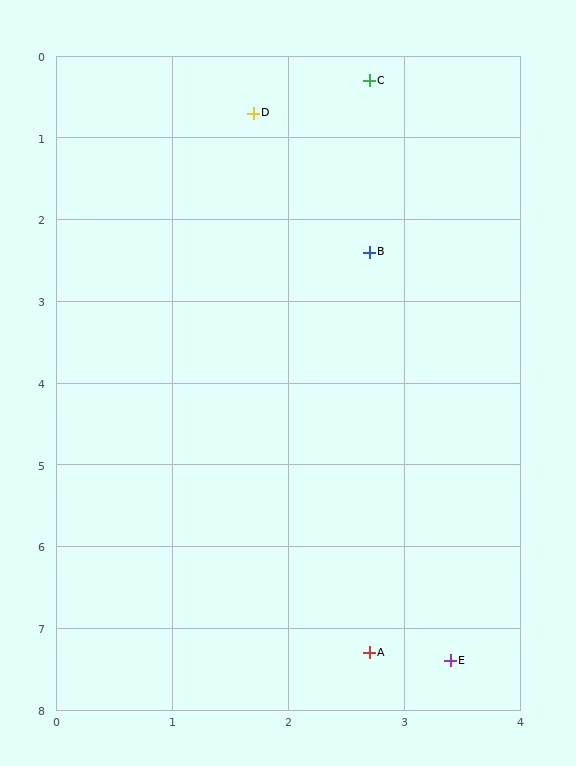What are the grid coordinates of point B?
Point B is at approximately (2.7, 2.4).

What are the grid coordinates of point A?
Point A is at approximately (2.7, 7.3).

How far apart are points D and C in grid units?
Points D and C are about 1.1 grid units apart.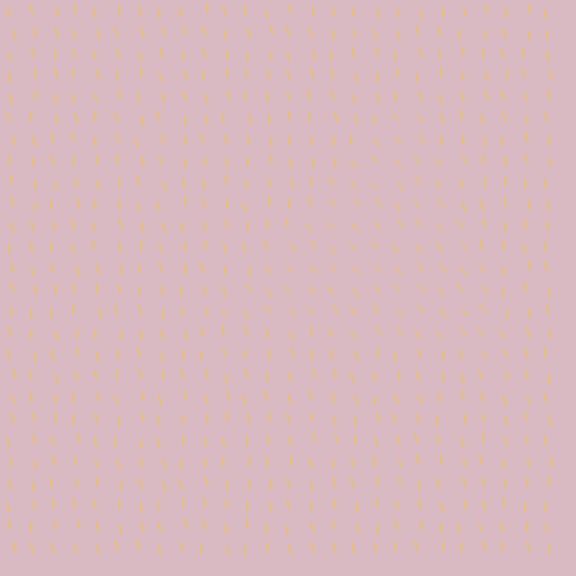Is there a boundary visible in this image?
Yes, there is a texture boundary formed by a change in line orientation.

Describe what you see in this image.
The image is filled with small yellow line segments. A triangle region in the image has lines oriented differently from the surrounding lines, creating a visible texture boundary.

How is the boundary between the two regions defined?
The boundary is defined purely by a change in line orientation (approximately 31 degrees difference). All lines are the same color and thickness.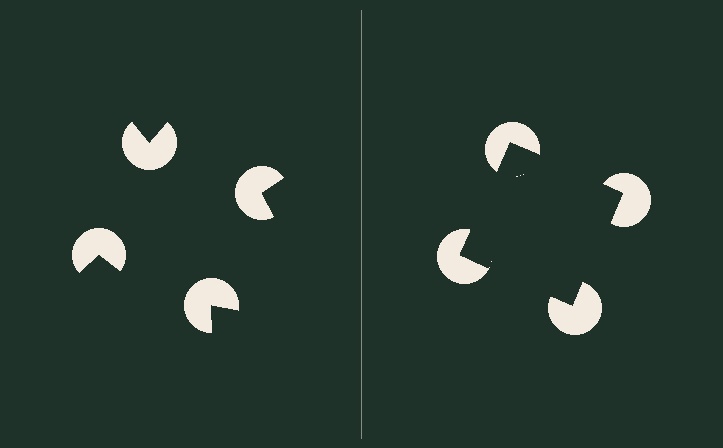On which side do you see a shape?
An illusory square appears on the right side. On the left side the wedge cuts are rotated, so no coherent shape forms.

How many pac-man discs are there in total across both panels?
8 — 4 on each side.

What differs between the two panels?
The pac-man discs are positioned identically on both sides; only the wedge orientations differ. On the right they align to a square; on the left they are misaligned.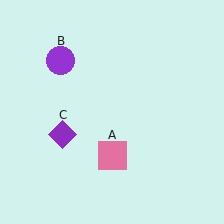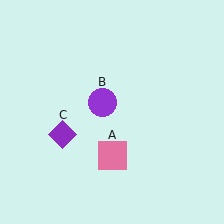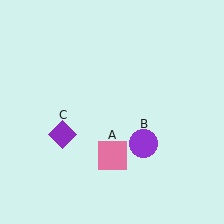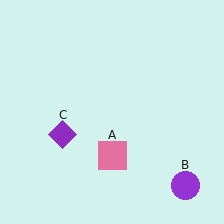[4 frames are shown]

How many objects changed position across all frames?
1 object changed position: purple circle (object B).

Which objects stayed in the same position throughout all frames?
Pink square (object A) and purple diamond (object C) remained stationary.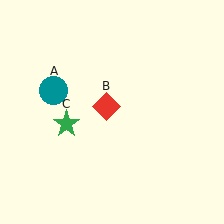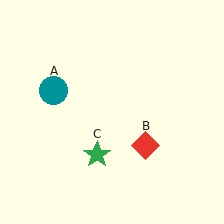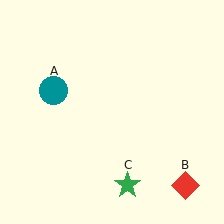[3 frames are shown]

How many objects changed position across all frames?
2 objects changed position: red diamond (object B), green star (object C).